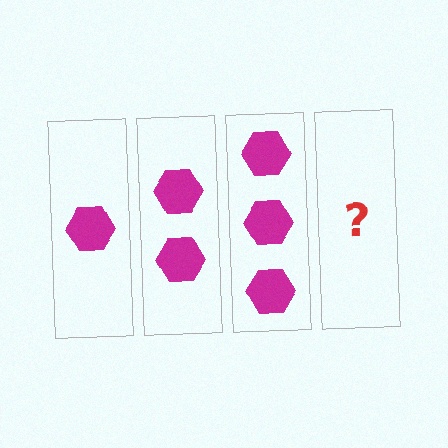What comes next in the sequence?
The next element should be 4 hexagons.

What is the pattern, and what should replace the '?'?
The pattern is that each step adds one more hexagon. The '?' should be 4 hexagons.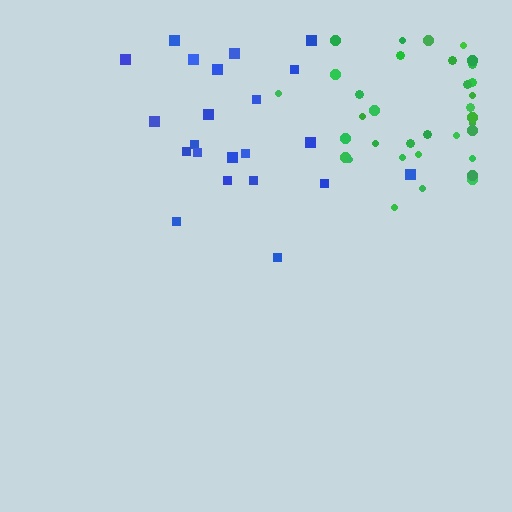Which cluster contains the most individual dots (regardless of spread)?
Green (35).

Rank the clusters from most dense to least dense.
green, blue.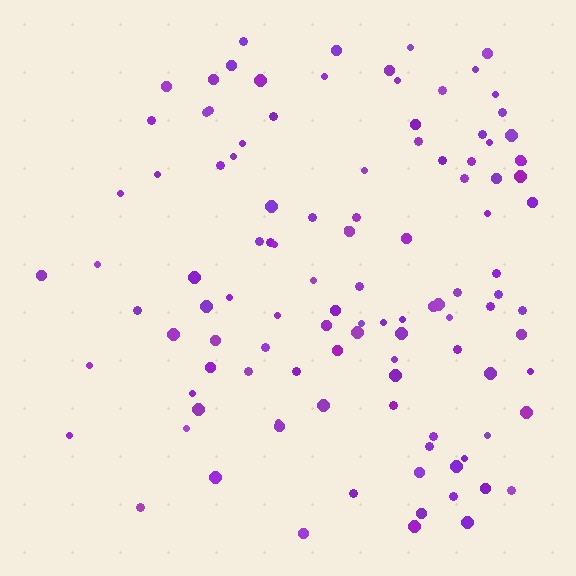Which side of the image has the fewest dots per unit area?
The left.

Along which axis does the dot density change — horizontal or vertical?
Horizontal.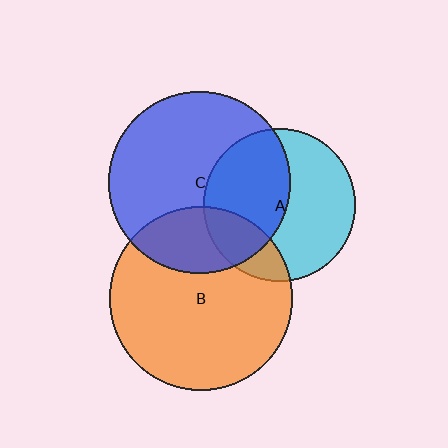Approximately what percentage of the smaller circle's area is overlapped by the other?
Approximately 45%.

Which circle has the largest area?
Circle B (orange).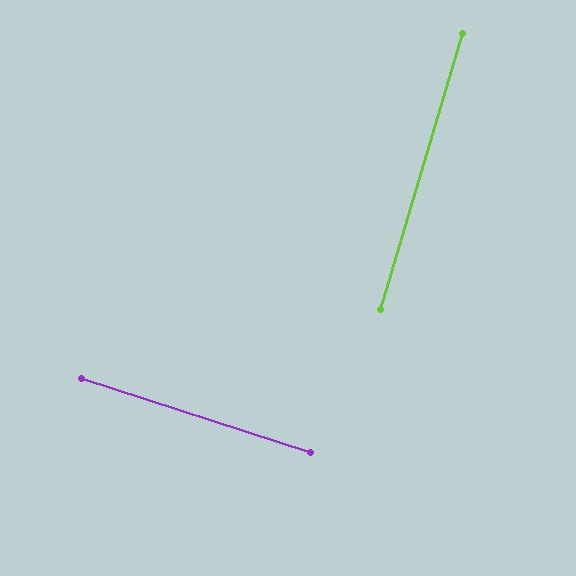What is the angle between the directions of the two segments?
Approximately 89 degrees.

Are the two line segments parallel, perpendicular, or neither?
Perpendicular — they meet at approximately 89°.